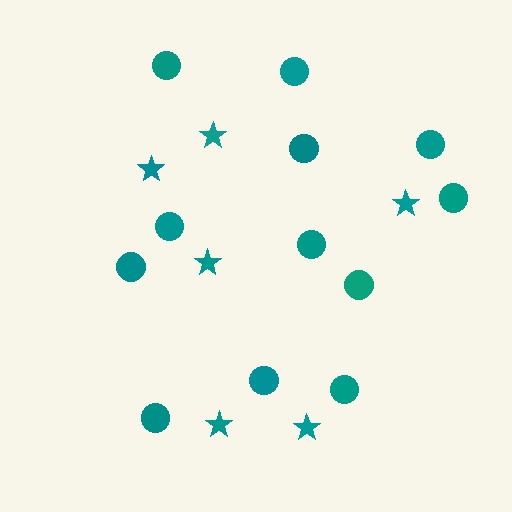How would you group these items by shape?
There are 2 groups: one group of circles (12) and one group of stars (6).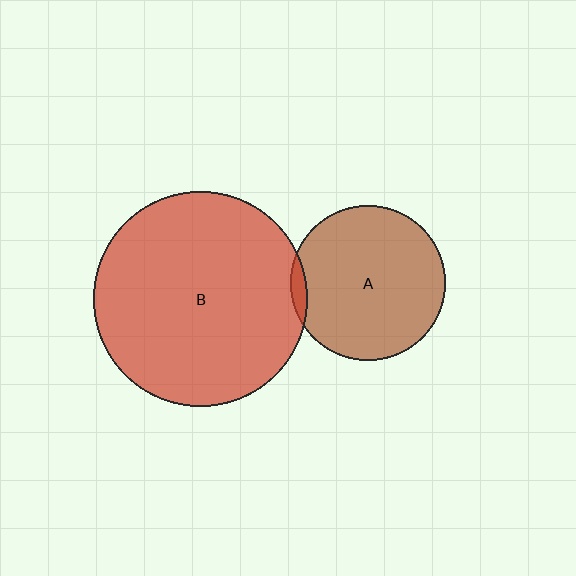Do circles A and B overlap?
Yes.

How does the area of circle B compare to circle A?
Approximately 1.9 times.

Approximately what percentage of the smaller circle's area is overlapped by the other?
Approximately 5%.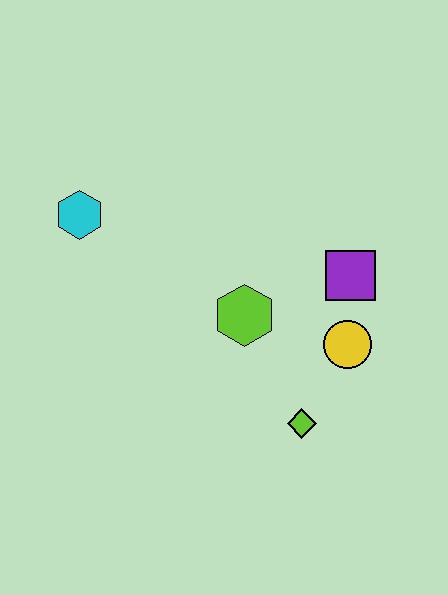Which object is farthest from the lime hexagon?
The cyan hexagon is farthest from the lime hexagon.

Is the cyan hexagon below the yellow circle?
No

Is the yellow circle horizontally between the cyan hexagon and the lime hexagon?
No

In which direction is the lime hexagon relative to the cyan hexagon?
The lime hexagon is to the right of the cyan hexagon.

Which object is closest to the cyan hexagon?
The lime hexagon is closest to the cyan hexagon.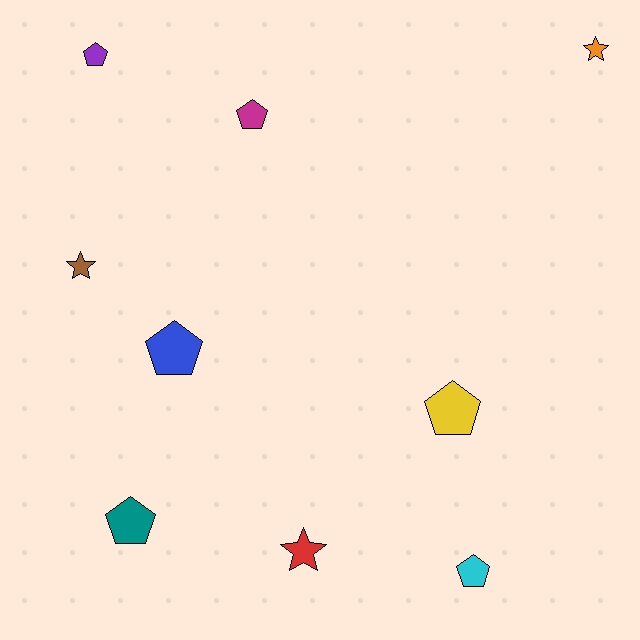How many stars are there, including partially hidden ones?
There are 3 stars.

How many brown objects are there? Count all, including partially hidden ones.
There is 1 brown object.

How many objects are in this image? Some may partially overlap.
There are 9 objects.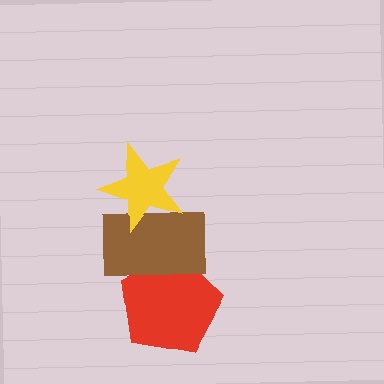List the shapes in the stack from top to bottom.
From top to bottom: the yellow star, the brown rectangle, the red pentagon.